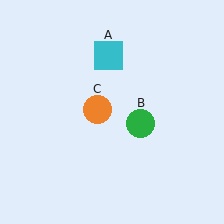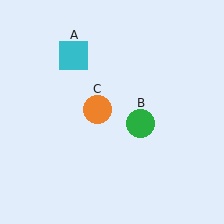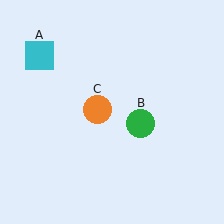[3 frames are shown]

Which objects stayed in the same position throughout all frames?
Green circle (object B) and orange circle (object C) remained stationary.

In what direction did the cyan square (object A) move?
The cyan square (object A) moved left.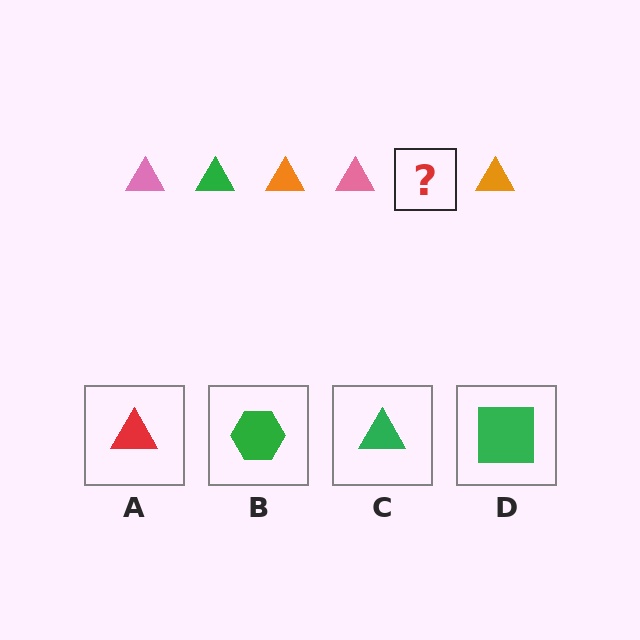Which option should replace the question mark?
Option C.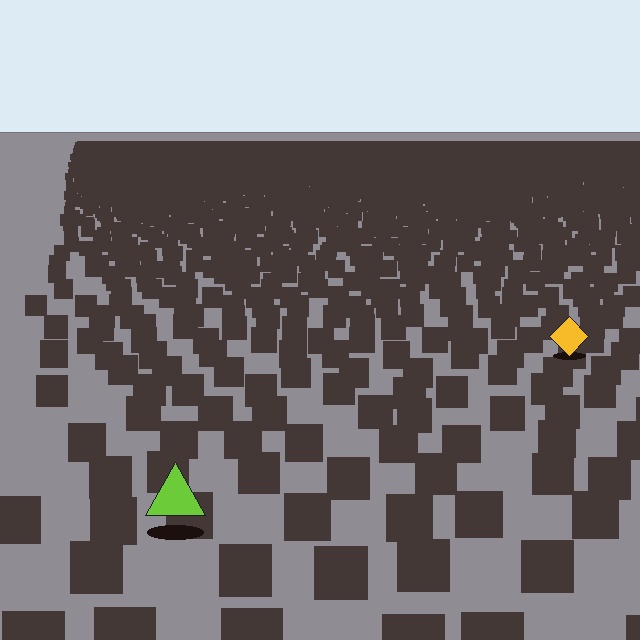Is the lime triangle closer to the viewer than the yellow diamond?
Yes. The lime triangle is closer — you can tell from the texture gradient: the ground texture is coarser near it.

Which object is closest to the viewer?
The lime triangle is closest. The texture marks near it are larger and more spread out.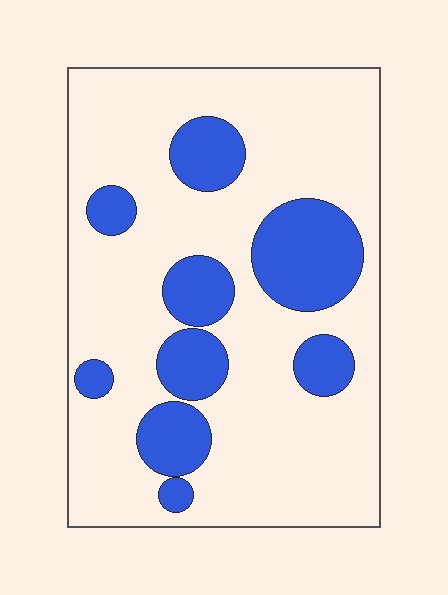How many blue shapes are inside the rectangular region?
9.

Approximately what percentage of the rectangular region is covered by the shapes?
Approximately 25%.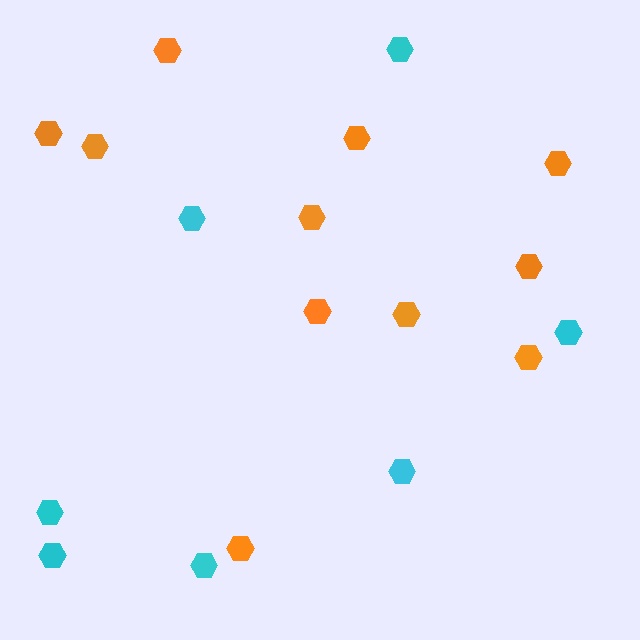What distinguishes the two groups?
There are 2 groups: one group of orange hexagons (11) and one group of cyan hexagons (7).